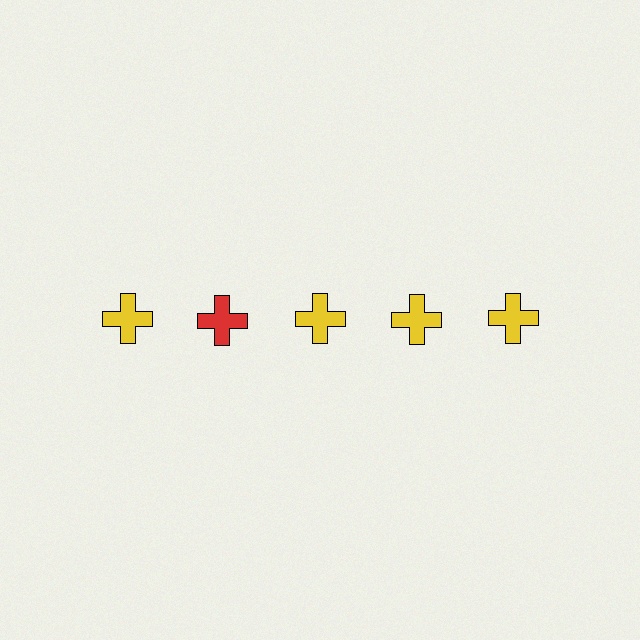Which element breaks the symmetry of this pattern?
The red cross in the top row, second from left column breaks the symmetry. All other shapes are yellow crosses.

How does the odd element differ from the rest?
It has a different color: red instead of yellow.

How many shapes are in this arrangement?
There are 5 shapes arranged in a grid pattern.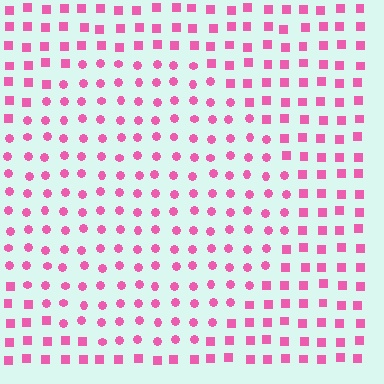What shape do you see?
I see a circle.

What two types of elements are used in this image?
The image uses circles inside the circle region and squares outside it.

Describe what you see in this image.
The image is filled with small pink elements arranged in a uniform grid. A circle-shaped region contains circles, while the surrounding area contains squares. The boundary is defined purely by the change in element shape.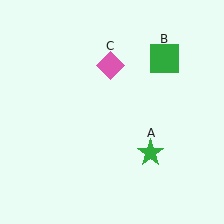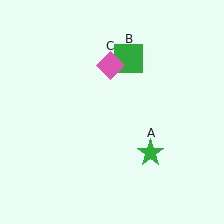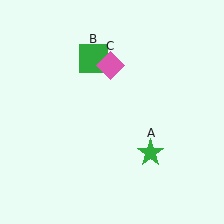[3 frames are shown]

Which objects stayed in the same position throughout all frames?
Green star (object A) and pink diamond (object C) remained stationary.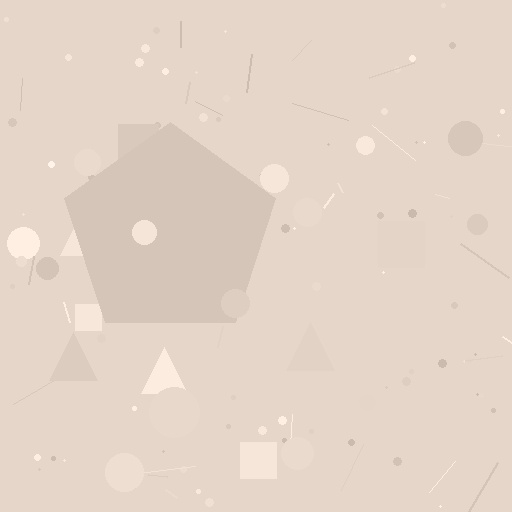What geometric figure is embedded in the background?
A pentagon is embedded in the background.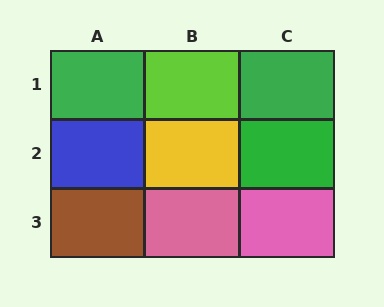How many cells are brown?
1 cell is brown.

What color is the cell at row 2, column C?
Green.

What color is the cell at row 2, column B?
Yellow.